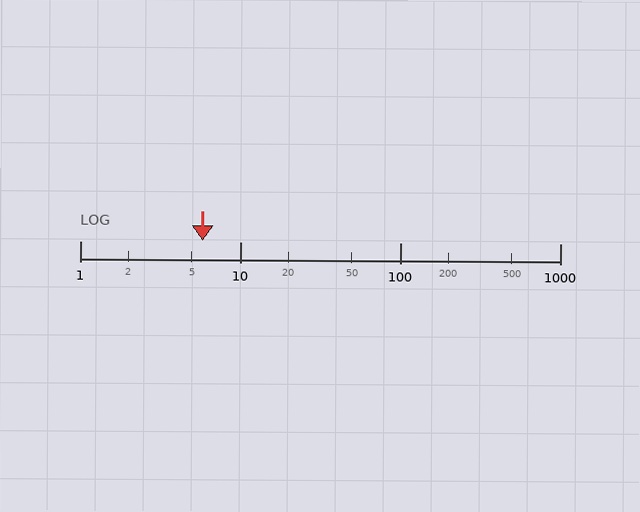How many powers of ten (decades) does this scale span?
The scale spans 3 decades, from 1 to 1000.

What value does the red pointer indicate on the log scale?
The pointer indicates approximately 5.8.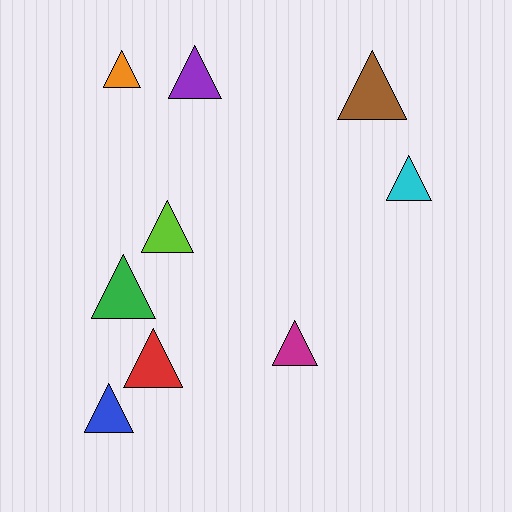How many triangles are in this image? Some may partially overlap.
There are 9 triangles.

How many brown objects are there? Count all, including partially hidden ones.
There is 1 brown object.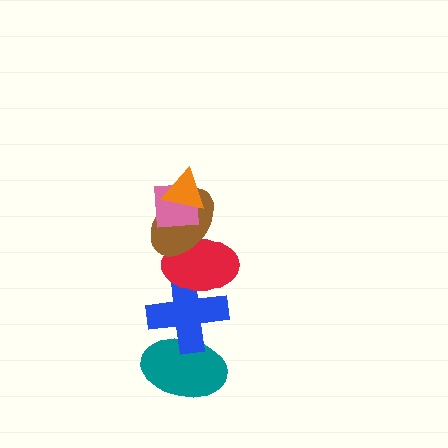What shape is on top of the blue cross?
The red ellipse is on top of the blue cross.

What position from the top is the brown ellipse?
The brown ellipse is 3rd from the top.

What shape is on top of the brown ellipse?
The pink square is on top of the brown ellipse.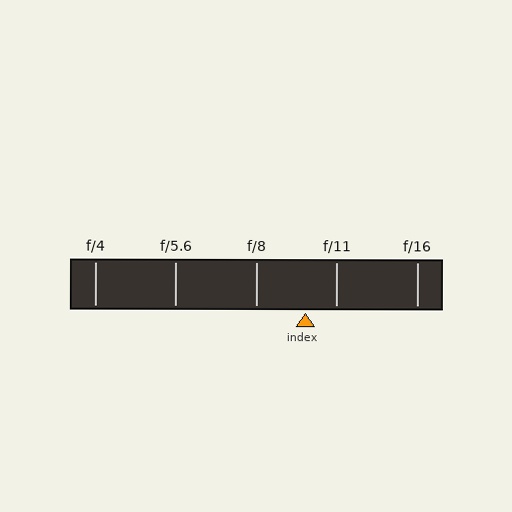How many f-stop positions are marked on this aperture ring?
There are 5 f-stop positions marked.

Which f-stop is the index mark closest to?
The index mark is closest to f/11.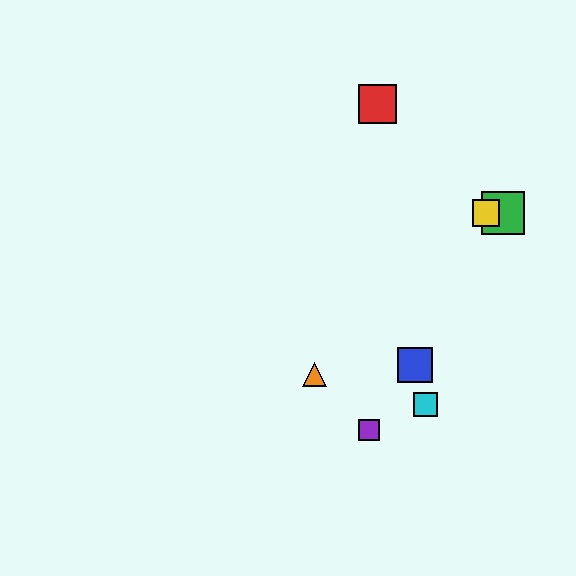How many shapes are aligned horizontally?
2 shapes (the green square, the yellow square) are aligned horizontally.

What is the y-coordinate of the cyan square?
The cyan square is at y≈404.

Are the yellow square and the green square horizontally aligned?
Yes, both are at y≈213.